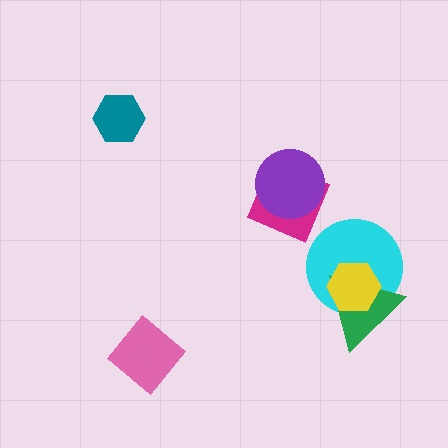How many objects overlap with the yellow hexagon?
2 objects overlap with the yellow hexagon.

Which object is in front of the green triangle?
The yellow hexagon is in front of the green triangle.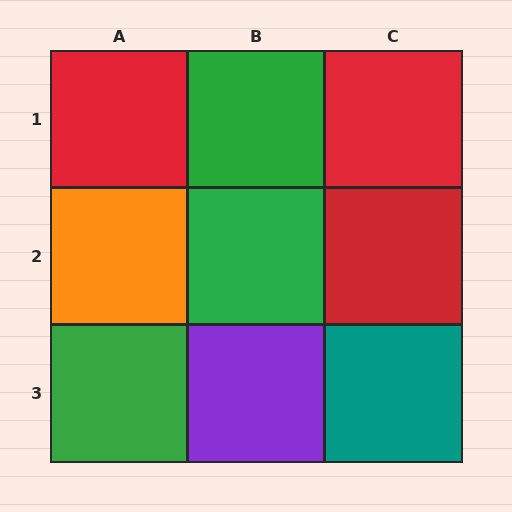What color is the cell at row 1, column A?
Red.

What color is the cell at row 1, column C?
Red.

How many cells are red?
3 cells are red.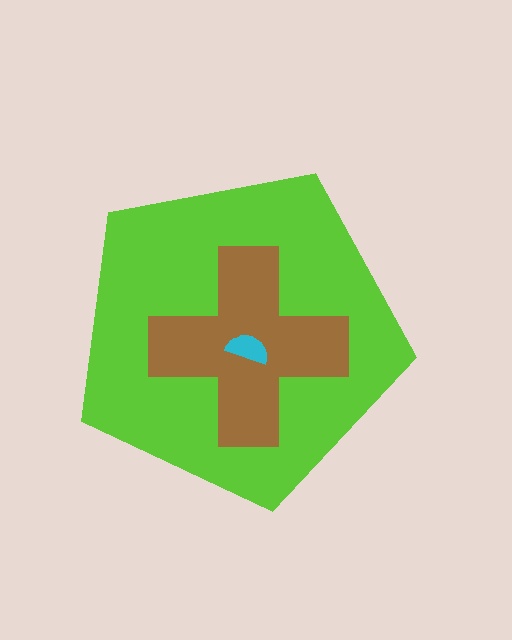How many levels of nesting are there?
3.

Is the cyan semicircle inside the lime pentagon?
Yes.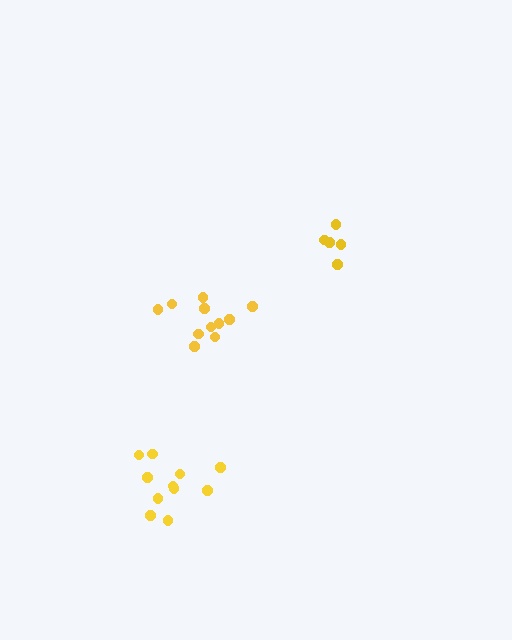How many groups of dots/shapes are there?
There are 3 groups.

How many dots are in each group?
Group 1: 5 dots, Group 2: 11 dots, Group 3: 11 dots (27 total).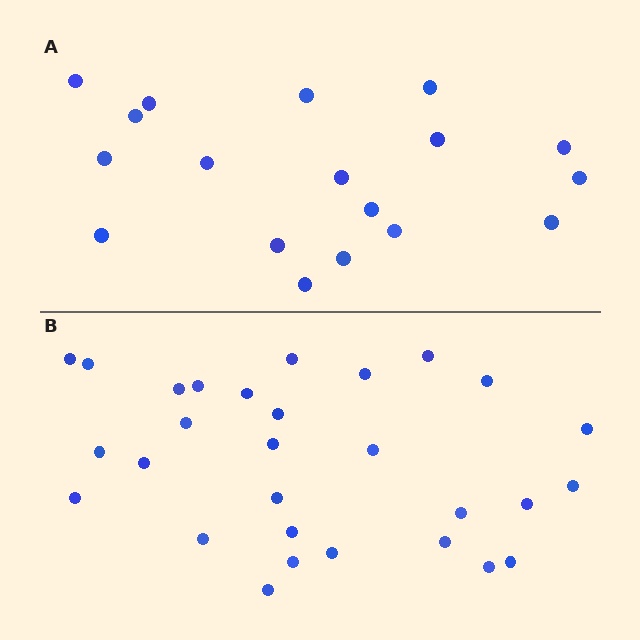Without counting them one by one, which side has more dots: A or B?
Region B (the bottom region) has more dots.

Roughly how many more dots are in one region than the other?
Region B has roughly 12 or so more dots than region A.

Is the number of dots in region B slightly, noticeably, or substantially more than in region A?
Region B has substantially more. The ratio is roughly 1.6 to 1.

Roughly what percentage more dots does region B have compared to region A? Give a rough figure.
About 60% more.